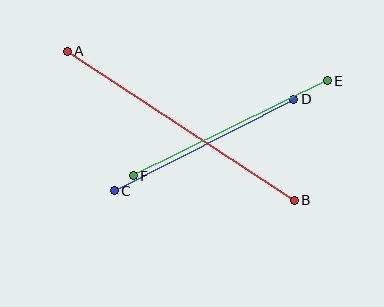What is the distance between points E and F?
The distance is approximately 216 pixels.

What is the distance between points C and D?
The distance is approximately 201 pixels.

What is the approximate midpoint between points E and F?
The midpoint is at approximately (230, 128) pixels.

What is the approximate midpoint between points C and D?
The midpoint is at approximately (204, 145) pixels.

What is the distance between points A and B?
The distance is approximately 271 pixels.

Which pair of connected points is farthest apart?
Points A and B are farthest apart.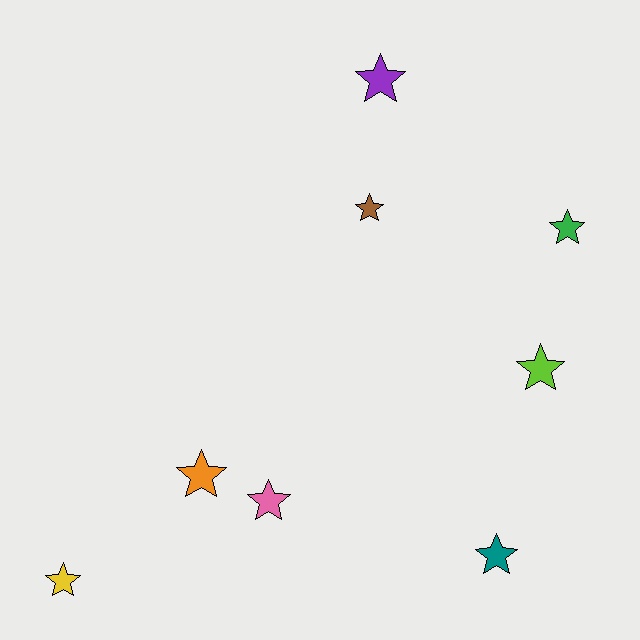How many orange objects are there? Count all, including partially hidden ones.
There is 1 orange object.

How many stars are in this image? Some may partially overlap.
There are 8 stars.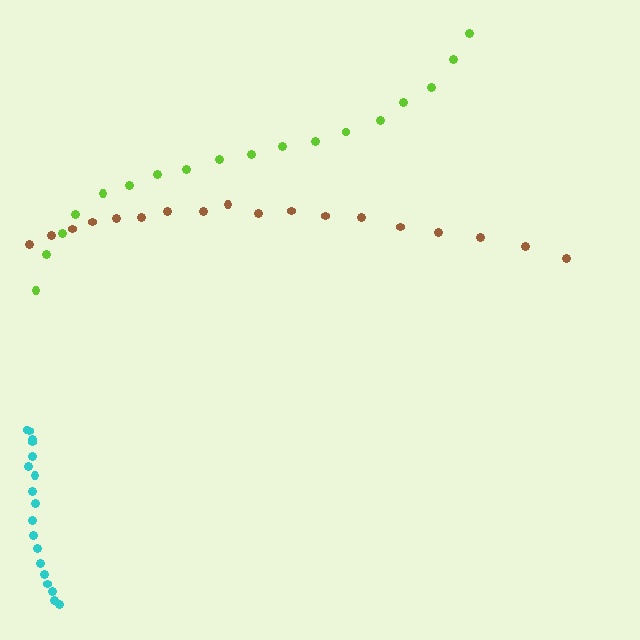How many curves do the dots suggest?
There are 3 distinct paths.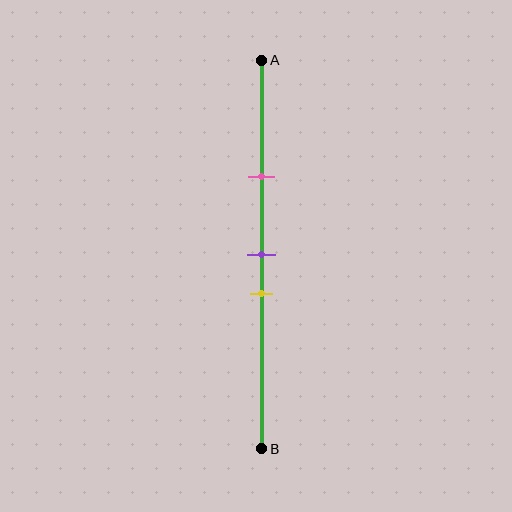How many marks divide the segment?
There are 3 marks dividing the segment.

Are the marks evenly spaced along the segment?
No, the marks are not evenly spaced.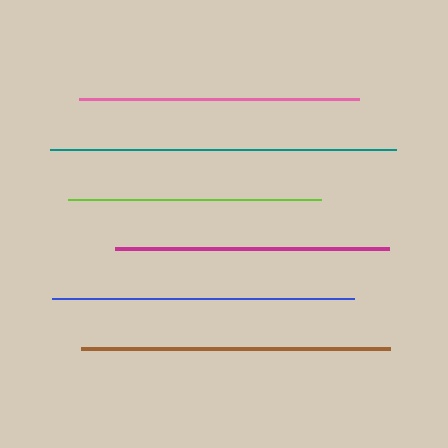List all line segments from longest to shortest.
From longest to shortest: teal, brown, blue, pink, magenta, lime.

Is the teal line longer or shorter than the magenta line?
The teal line is longer than the magenta line.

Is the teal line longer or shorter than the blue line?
The teal line is longer than the blue line.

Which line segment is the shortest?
The lime line is the shortest at approximately 252 pixels.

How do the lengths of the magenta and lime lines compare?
The magenta and lime lines are approximately the same length.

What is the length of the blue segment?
The blue segment is approximately 302 pixels long.